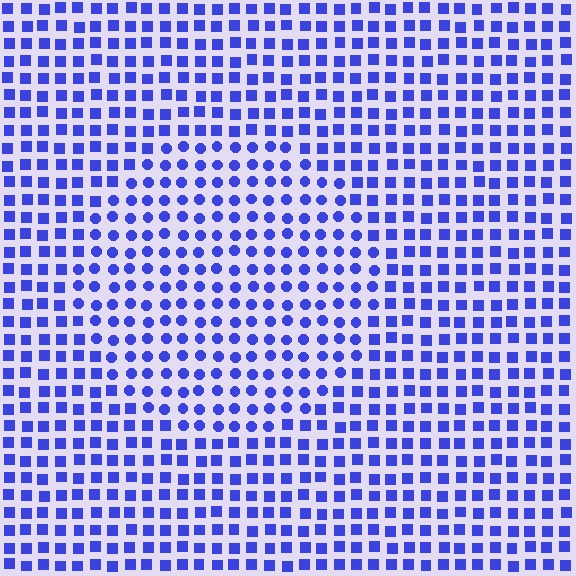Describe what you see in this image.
The image is filled with small blue elements arranged in a uniform grid. A circle-shaped region contains circles, while the surrounding area contains squares. The boundary is defined purely by the change in element shape.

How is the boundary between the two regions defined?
The boundary is defined by a change in element shape: circles inside vs. squares outside. All elements share the same color and spacing.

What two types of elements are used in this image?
The image uses circles inside the circle region and squares outside it.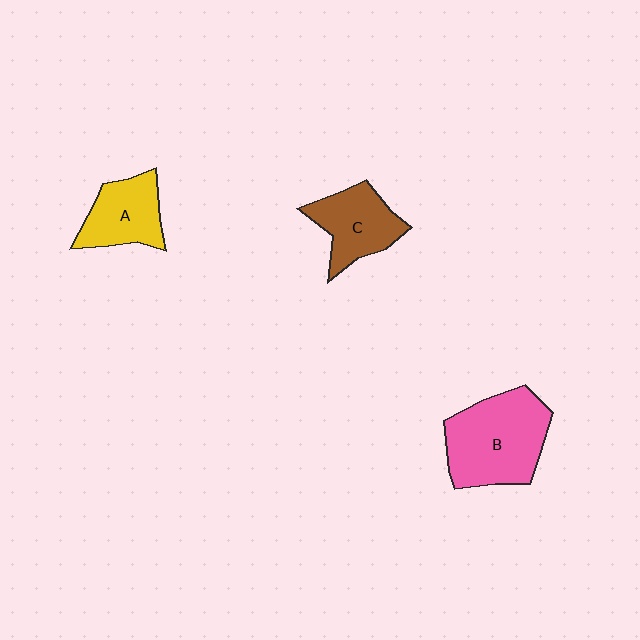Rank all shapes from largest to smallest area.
From largest to smallest: B (pink), C (brown), A (yellow).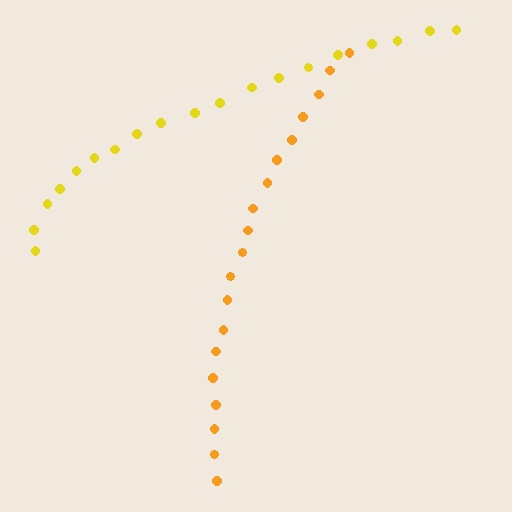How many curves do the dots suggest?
There are 2 distinct paths.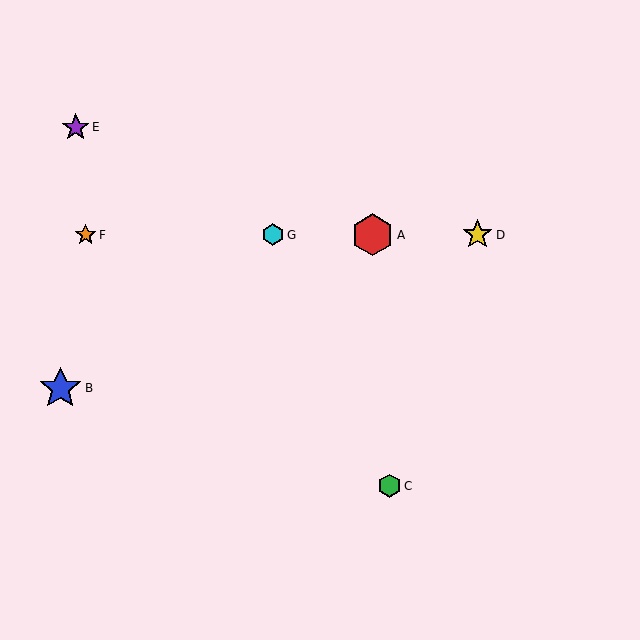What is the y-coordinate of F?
Object F is at y≈235.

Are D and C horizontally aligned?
No, D is at y≈235 and C is at y≈486.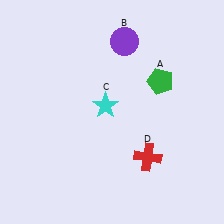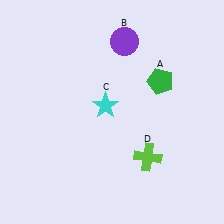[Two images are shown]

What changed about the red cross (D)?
In Image 1, D is red. In Image 2, it changed to lime.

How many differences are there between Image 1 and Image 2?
There is 1 difference between the two images.